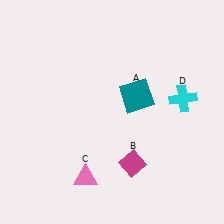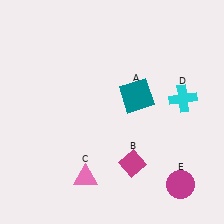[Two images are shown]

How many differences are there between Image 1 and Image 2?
There is 1 difference between the two images.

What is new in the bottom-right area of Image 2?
A magenta circle (E) was added in the bottom-right area of Image 2.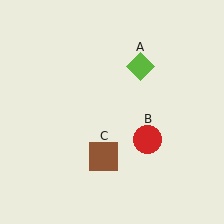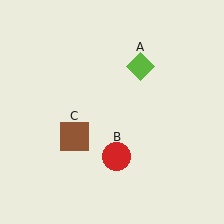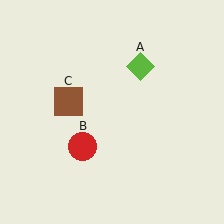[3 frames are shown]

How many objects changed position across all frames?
2 objects changed position: red circle (object B), brown square (object C).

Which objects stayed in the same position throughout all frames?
Lime diamond (object A) remained stationary.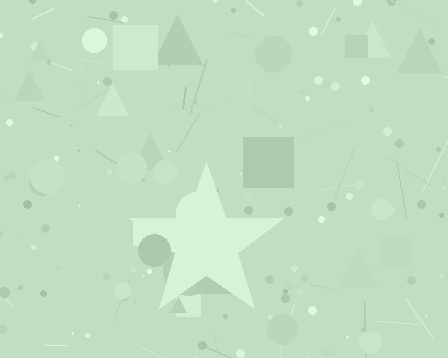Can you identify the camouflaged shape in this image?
The camouflaged shape is a star.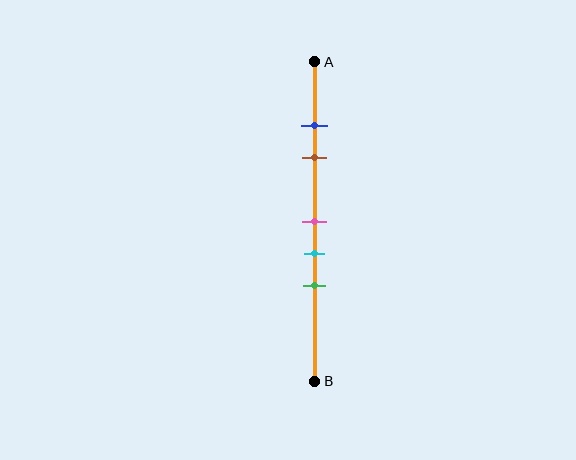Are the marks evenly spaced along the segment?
No, the marks are not evenly spaced.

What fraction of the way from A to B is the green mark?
The green mark is approximately 70% (0.7) of the way from A to B.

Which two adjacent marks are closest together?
The blue and brown marks are the closest adjacent pair.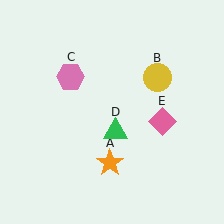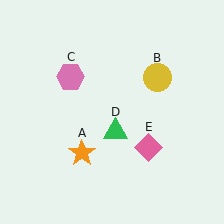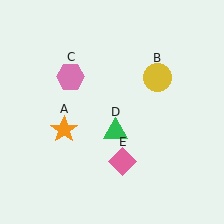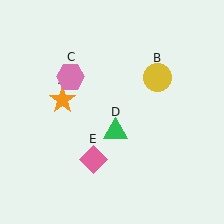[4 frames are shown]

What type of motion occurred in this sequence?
The orange star (object A), pink diamond (object E) rotated clockwise around the center of the scene.